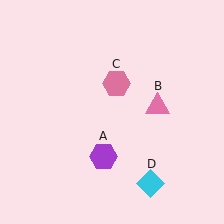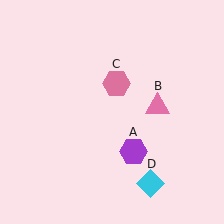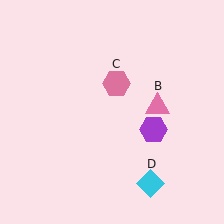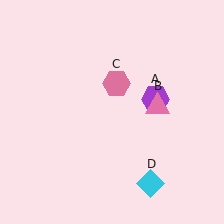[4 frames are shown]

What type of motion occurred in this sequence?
The purple hexagon (object A) rotated counterclockwise around the center of the scene.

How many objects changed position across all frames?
1 object changed position: purple hexagon (object A).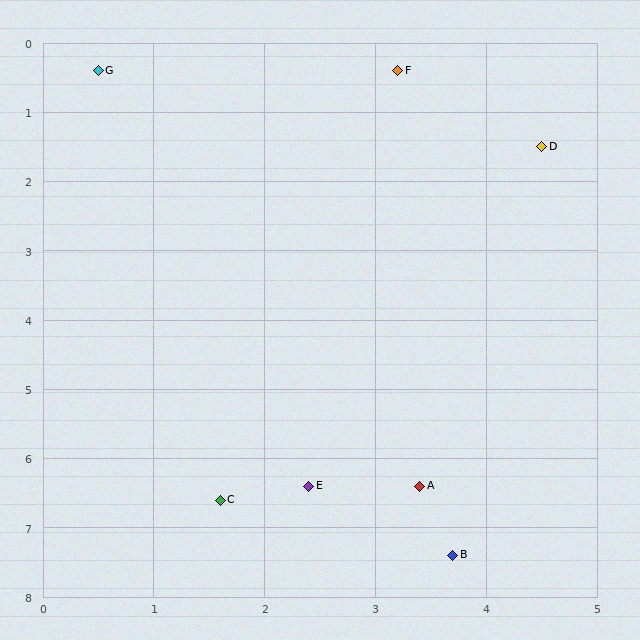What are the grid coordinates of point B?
Point B is at approximately (3.7, 7.4).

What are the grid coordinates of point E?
Point E is at approximately (2.4, 6.4).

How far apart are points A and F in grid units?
Points A and F are about 6.0 grid units apart.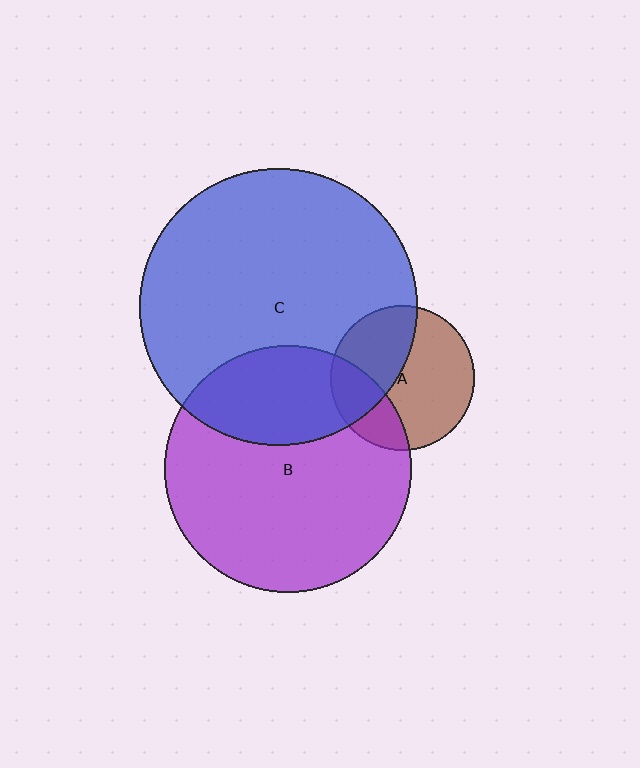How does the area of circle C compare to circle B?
Approximately 1.3 times.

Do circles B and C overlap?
Yes.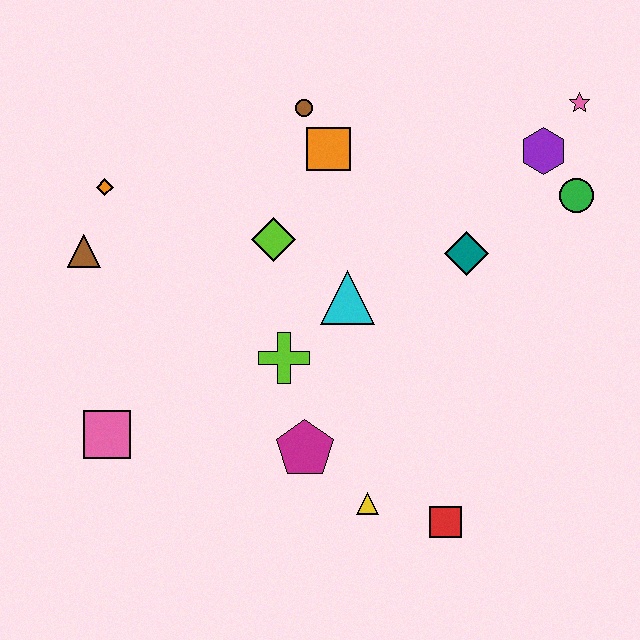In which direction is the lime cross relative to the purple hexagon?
The lime cross is to the left of the purple hexagon.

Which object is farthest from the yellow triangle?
The pink star is farthest from the yellow triangle.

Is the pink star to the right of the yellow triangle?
Yes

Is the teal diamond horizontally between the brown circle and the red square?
No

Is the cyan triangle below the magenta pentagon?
No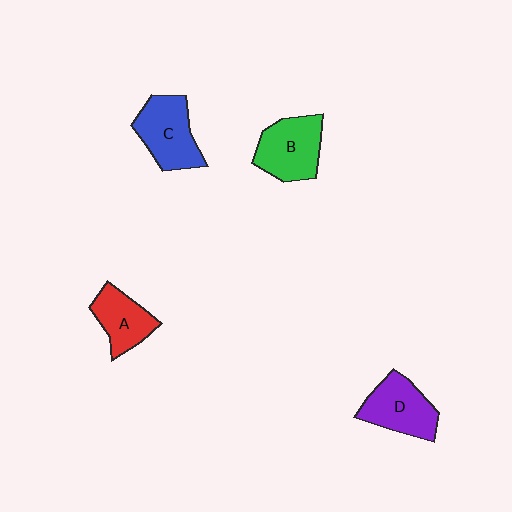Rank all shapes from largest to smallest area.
From largest to smallest: C (blue), B (green), D (purple), A (red).